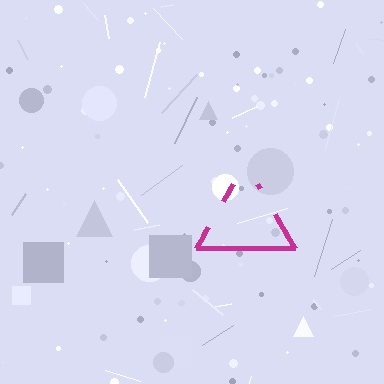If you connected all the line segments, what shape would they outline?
They would outline a triangle.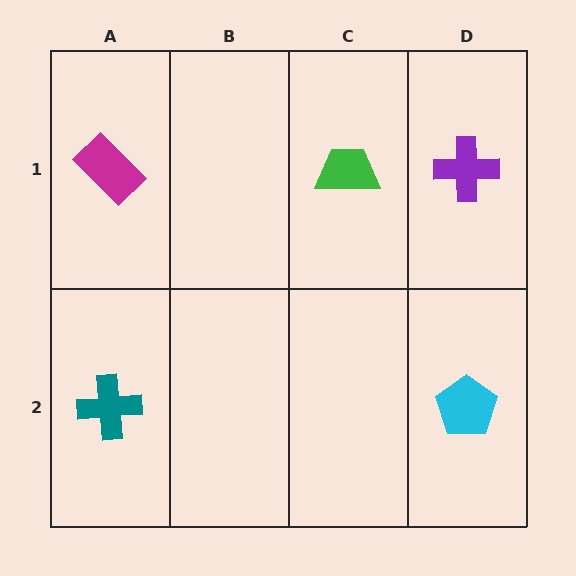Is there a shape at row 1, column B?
No, that cell is empty.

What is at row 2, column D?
A cyan pentagon.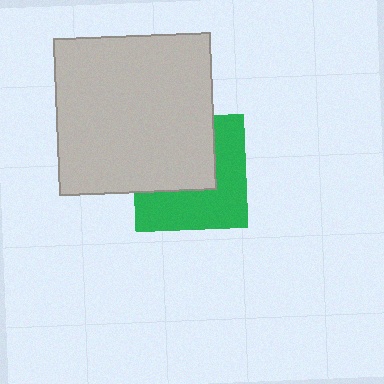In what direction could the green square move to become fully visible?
The green square could move toward the lower-right. That would shift it out from behind the light gray square entirely.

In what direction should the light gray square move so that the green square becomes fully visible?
The light gray square should move toward the upper-left. That is the shortest direction to clear the overlap and leave the green square fully visible.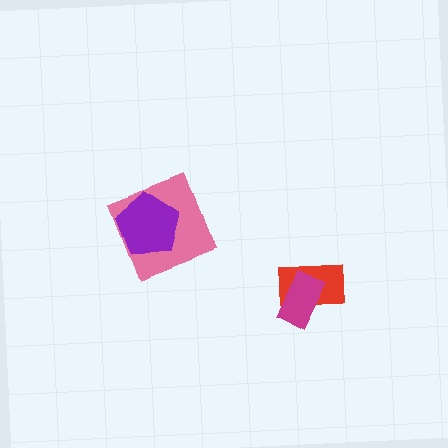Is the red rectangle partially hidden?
Yes, it is partially covered by another shape.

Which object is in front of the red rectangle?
The magenta rectangle is in front of the red rectangle.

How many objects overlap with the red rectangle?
1 object overlaps with the red rectangle.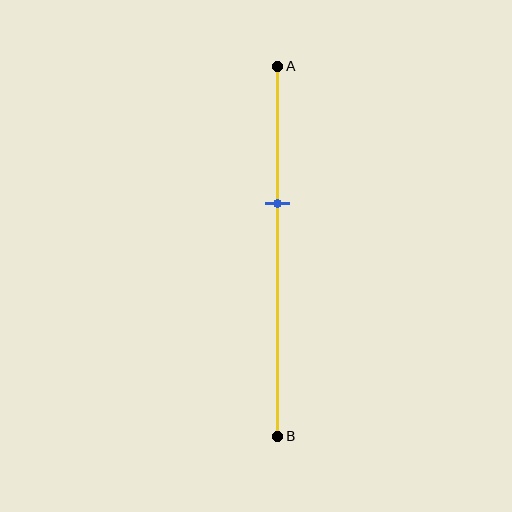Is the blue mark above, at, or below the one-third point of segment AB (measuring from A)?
The blue mark is below the one-third point of segment AB.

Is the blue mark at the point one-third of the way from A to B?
No, the mark is at about 35% from A, not at the 33% one-third point.